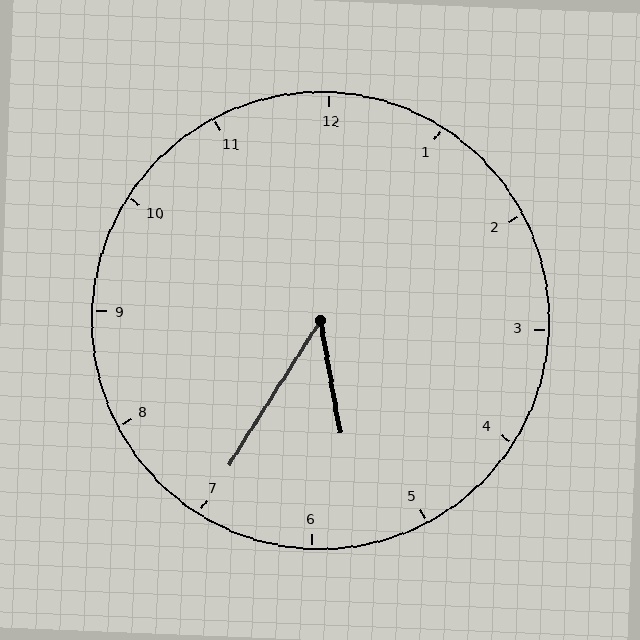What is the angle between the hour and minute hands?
Approximately 42 degrees.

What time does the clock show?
5:35.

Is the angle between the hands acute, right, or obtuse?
It is acute.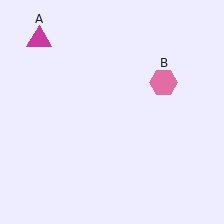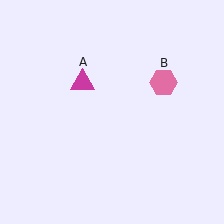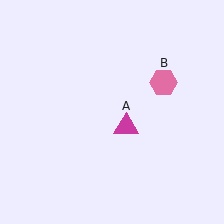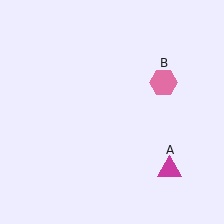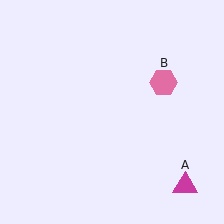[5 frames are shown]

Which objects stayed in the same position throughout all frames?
Pink hexagon (object B) remained stationary.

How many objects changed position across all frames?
1 object changed position: magenta triangle (object A).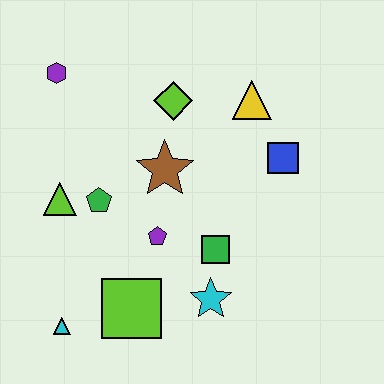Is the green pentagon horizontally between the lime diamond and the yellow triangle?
No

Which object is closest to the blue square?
The yellow triangle is closest to the blue square.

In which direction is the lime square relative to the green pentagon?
The lime square is below the green pentagon.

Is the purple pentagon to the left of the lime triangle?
No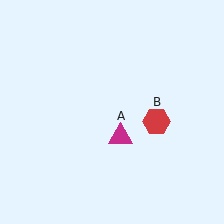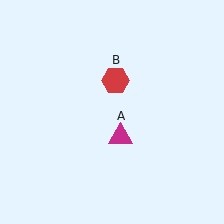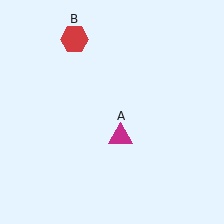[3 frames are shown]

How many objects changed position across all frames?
1 object changed position: red hexagon (object B).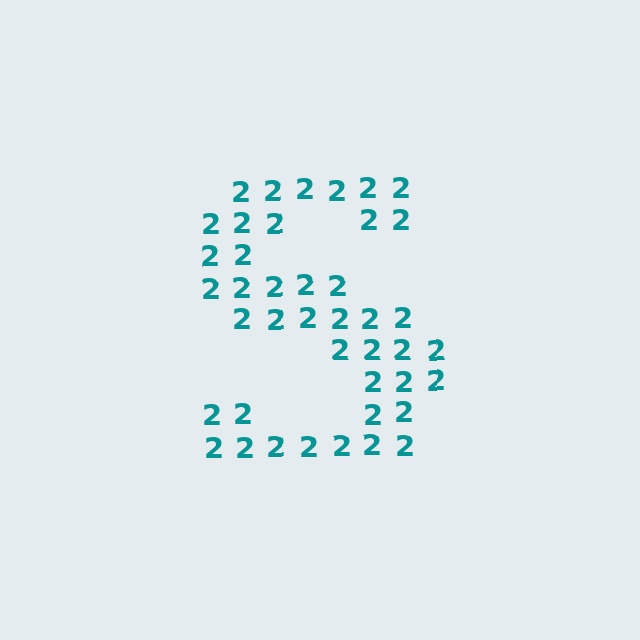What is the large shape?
The large shape is the letter S.